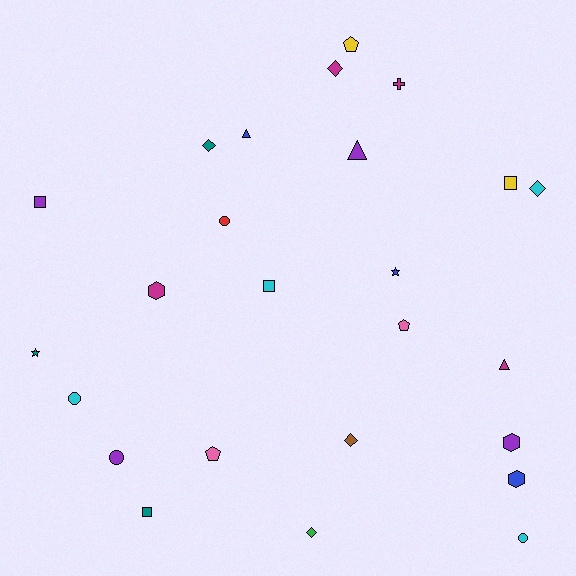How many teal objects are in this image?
There are 3 teal objects.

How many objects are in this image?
There are 25 objects.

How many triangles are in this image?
There are 3 triangles.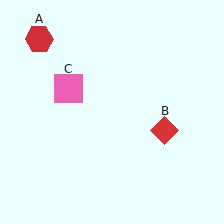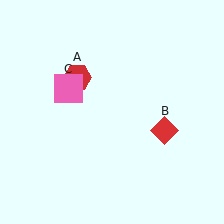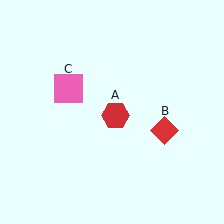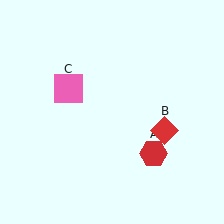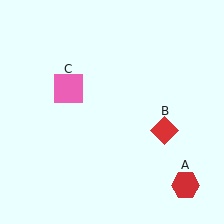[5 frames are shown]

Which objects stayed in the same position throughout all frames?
Red diamond (object B) and pink square (object C) remained stationary.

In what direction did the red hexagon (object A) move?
The red hexagon (object A) moved down and to the right.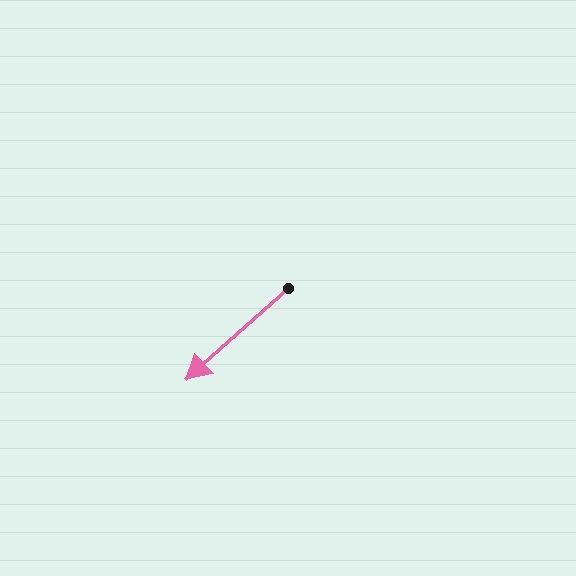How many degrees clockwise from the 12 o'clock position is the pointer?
Approximately 228 degrees.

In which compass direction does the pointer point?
Southwest.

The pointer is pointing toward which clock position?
Roughly 8 o'clock.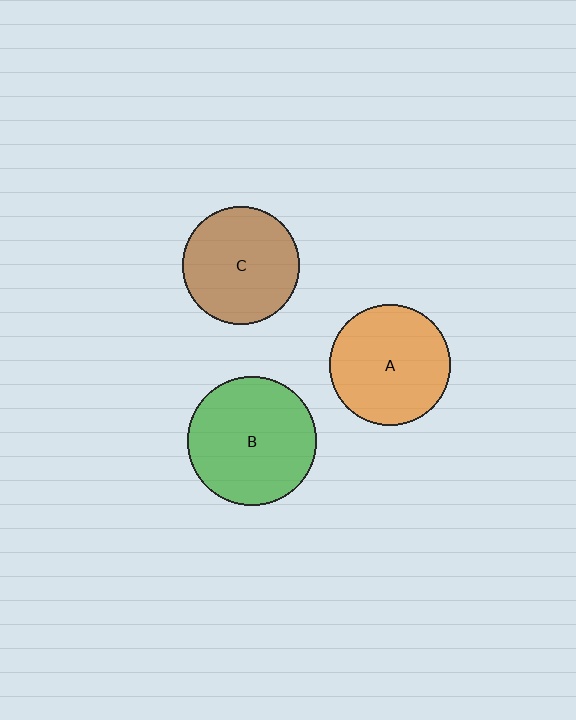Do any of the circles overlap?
No, none of the circles overlap.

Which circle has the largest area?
Circle B (green).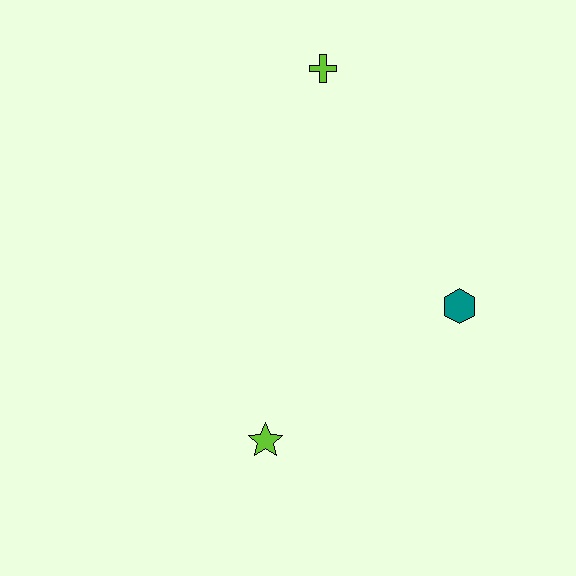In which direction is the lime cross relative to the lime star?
The lime cross is above the lime star.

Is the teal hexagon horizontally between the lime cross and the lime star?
No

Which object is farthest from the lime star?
The lime cross is farthest from the lime star.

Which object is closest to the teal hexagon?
The lime star is closest to the teal hexagon.